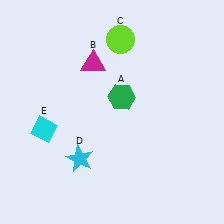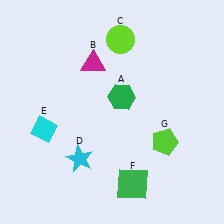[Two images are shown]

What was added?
A green square (F), a lime pentagon (G) were added in Image 2.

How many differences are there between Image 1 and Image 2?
There are 2 differences between the two images.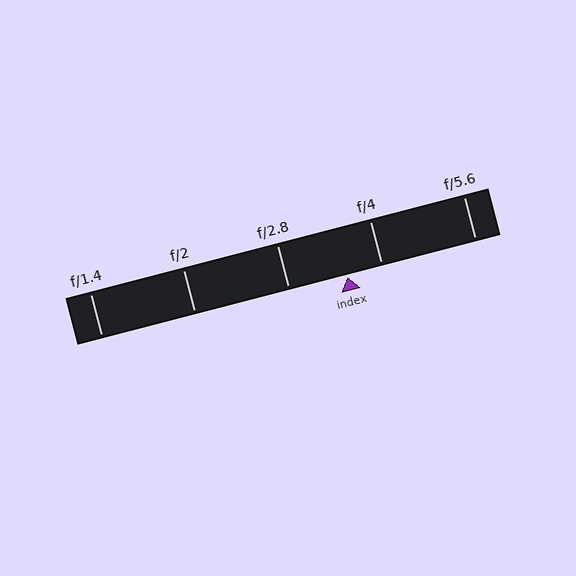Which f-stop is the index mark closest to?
The index mark is closest to f/4.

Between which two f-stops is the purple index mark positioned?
The index mark is between f/2.8 and f/4.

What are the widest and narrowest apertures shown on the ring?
The widest aperture shown is f/1.4 and the narrowest is f/5.6.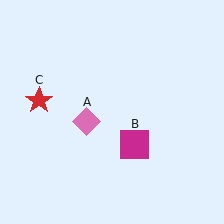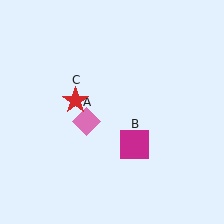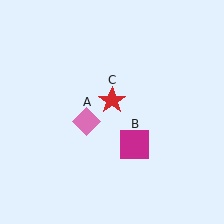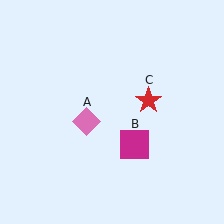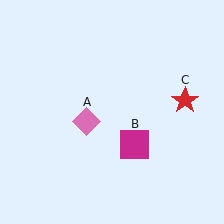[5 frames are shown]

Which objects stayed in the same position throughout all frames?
Pink diamond (object A) and magenta square (object B) remained stationary.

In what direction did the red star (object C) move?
The red star (object C) moved right.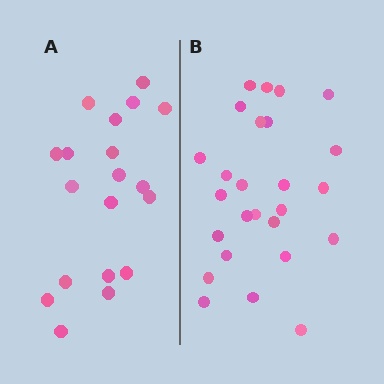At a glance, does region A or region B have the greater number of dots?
Region B (the right region) has more dots.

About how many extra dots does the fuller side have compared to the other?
Region B has roughly 8 or so more dots than region A.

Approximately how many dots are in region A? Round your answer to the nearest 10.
About 20 dots. (The exact count is 19, which rounds to 20.)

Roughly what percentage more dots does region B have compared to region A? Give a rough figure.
About 35% more.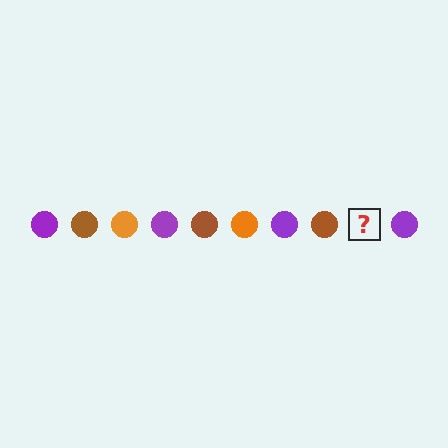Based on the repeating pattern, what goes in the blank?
The blank should be an orange circle.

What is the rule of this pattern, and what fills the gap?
The rule is that the pattern cycles through purple, brown, orange circles. The gap should be filled with an orange circle.